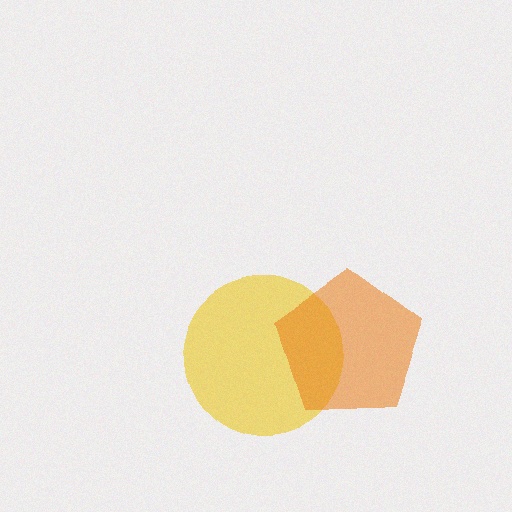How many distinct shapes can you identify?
There are 2 distinct shapes: a yellow circle, an orange pentagon.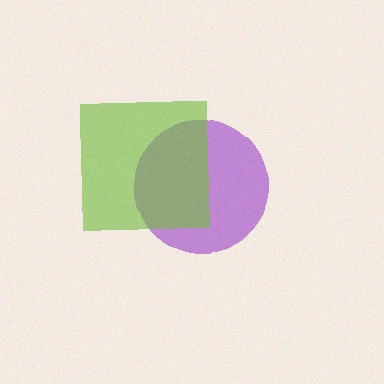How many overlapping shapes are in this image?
There are 2 overlapping shapes in the image.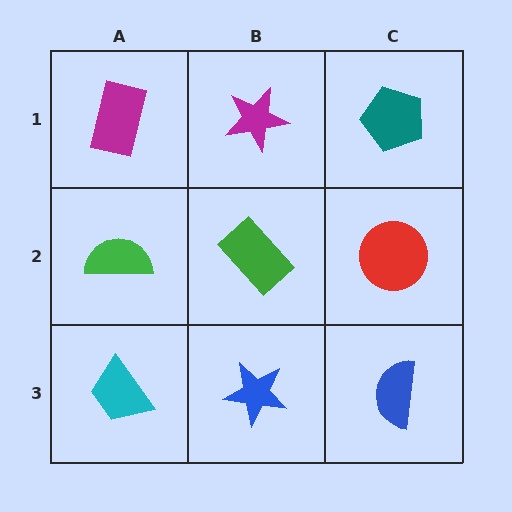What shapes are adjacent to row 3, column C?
A red circle (row 2, column C), a blue star (row 3, column B).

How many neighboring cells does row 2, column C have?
3.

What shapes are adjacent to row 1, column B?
A green rectangle (row 2, column B), a magenta rectangle (row 1, column A), a teal pentagon (row 1, column C).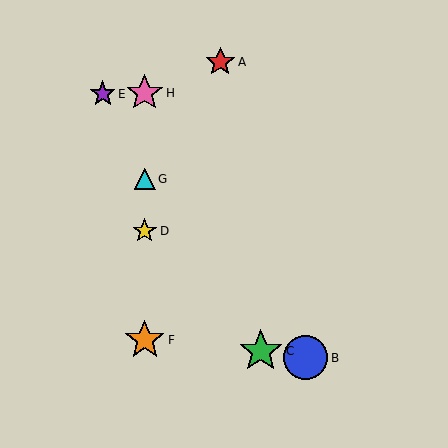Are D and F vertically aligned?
Yes, both are at x≈145.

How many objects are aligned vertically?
4 objects (D, F, G, H) are aligned vertically.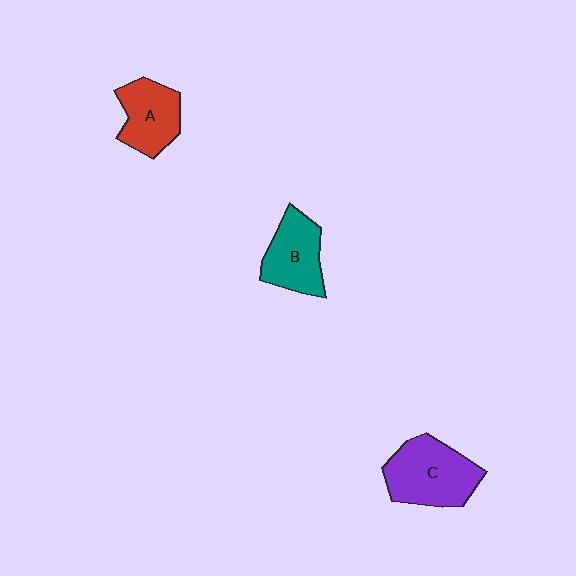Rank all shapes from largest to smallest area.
From largest to smallest: C (purple), B (teal), A (red).